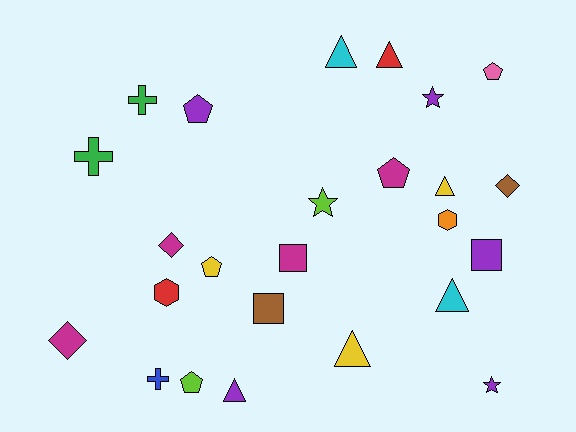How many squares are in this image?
There are 3 squares.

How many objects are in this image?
There are 25 objects.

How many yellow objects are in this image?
There are 3 yellow objects.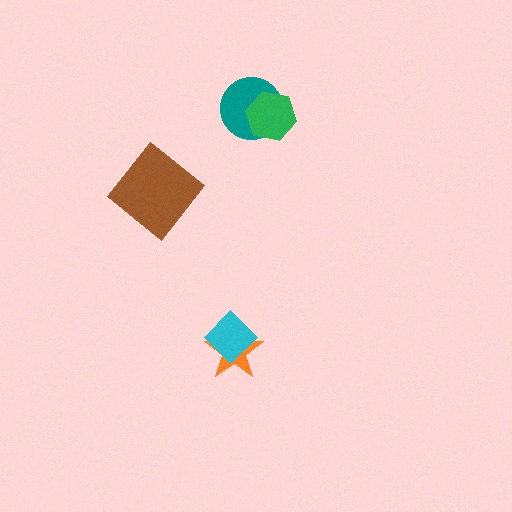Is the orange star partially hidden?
Yes, it is partially covered by another shape.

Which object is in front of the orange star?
The cyan diamond is in front of the orange star.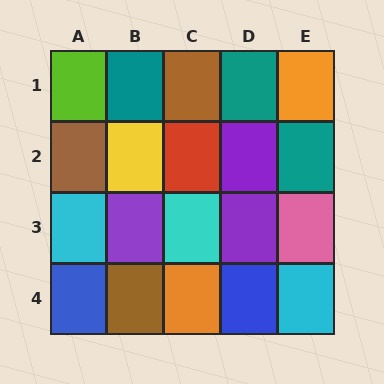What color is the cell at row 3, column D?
Purple.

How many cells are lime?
1 cell is lime.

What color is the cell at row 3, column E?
Pink.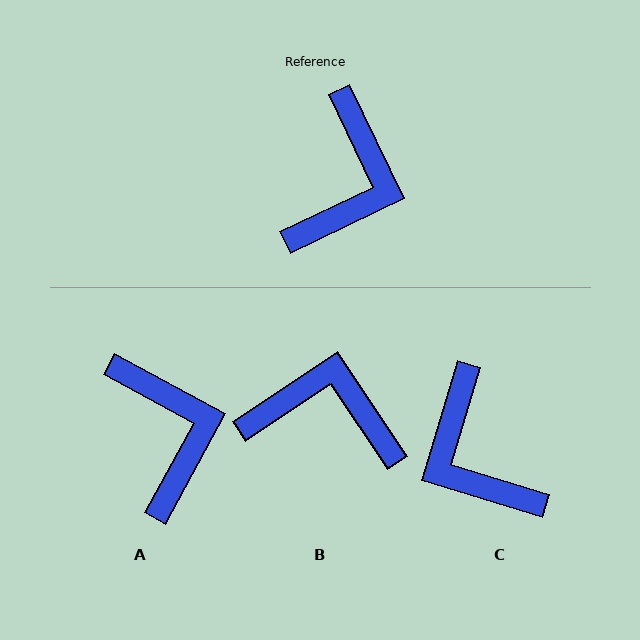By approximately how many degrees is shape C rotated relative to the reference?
Approximately 132 degrees clockwise.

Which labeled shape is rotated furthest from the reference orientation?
C, about 132 degrees away.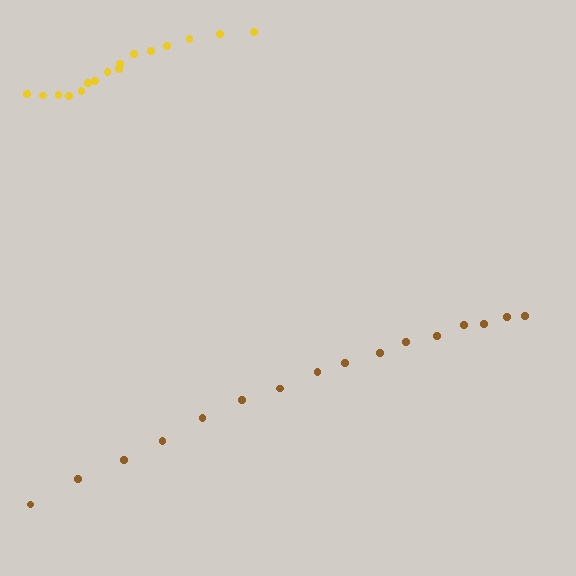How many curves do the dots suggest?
There are 2 distinct paths.